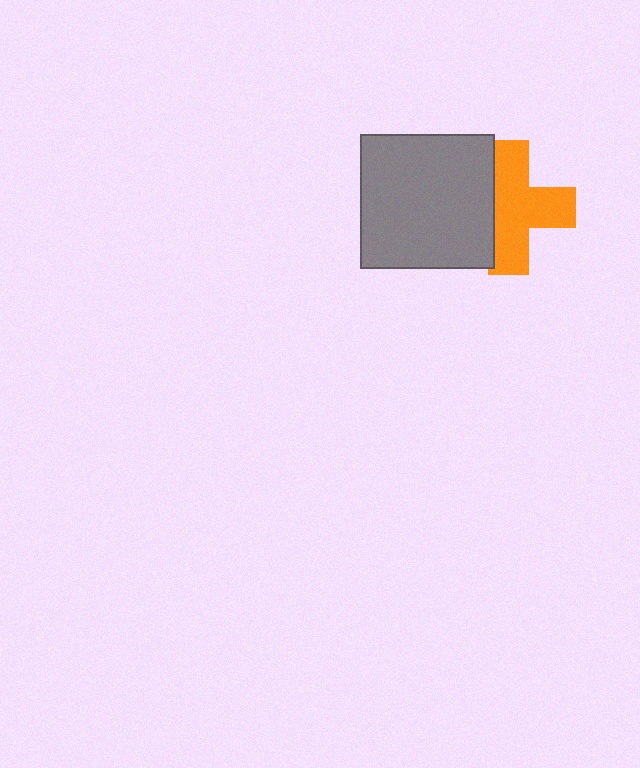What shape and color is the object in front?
The object in front is a gray square.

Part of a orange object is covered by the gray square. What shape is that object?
It is a cross.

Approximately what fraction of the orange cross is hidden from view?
Roughly 31% of the orange cross is hidden behind the gray square.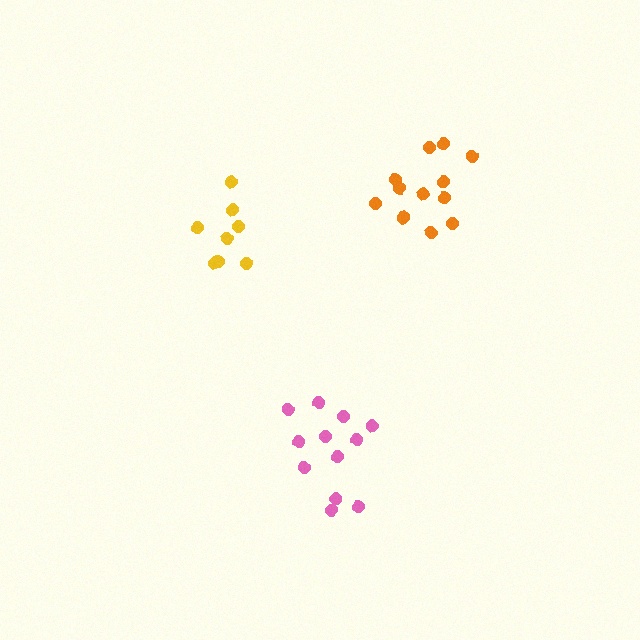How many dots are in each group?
Group 1: 12 dots, Group 2: 12 dots, Group 3: 8 dots (32 total).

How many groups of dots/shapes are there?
There are 3 groups.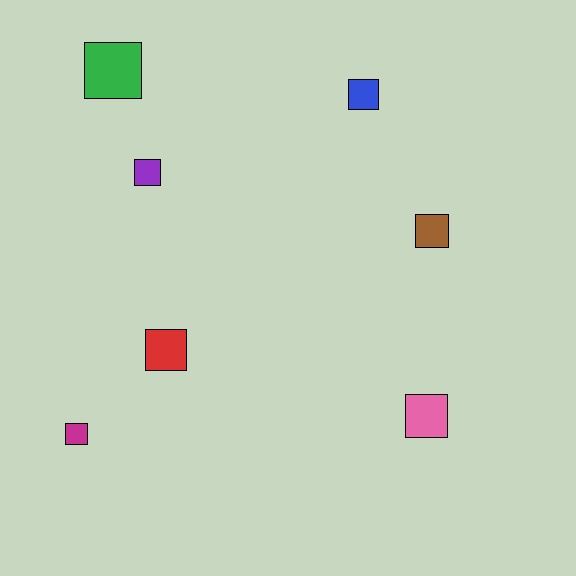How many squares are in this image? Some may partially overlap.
There are 7 squares.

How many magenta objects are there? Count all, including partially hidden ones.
There is 1 magenta object.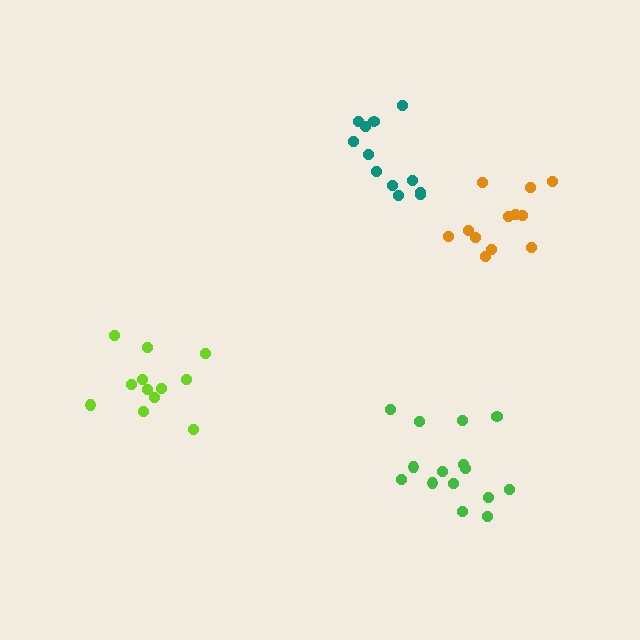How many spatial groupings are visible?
There are 4 spatial groupings.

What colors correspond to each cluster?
The clusters are colored: green, teal, lime, orange.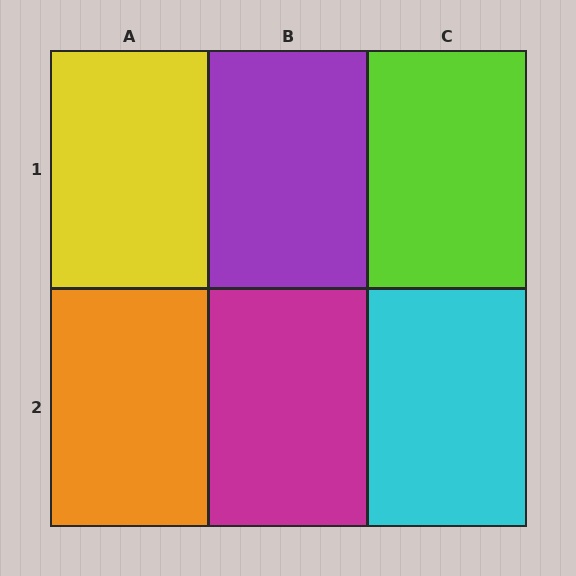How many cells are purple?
1 cell is purple.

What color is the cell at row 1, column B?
Purple.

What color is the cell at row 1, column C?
Lime.